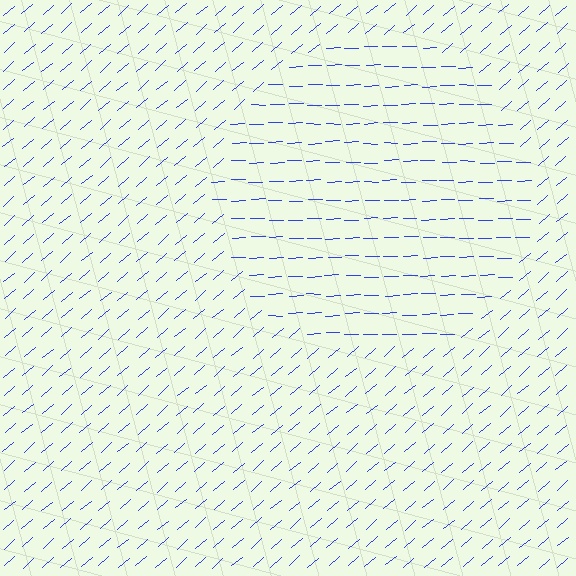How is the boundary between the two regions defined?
The boundary is defined purely by a change in line orientation (approximately 39 degrees difference). All lines are the same color and thickness.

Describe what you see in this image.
The image is filled with small blue line segments. A circle region in the image has lines oriented differently from the surrounding lines, creating a visible texture boundary.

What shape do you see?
I see a circle.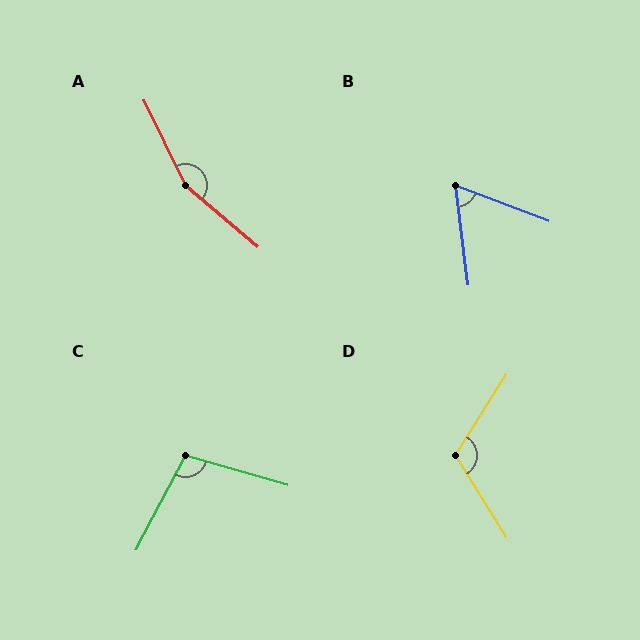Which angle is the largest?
A, at approximately 156 degrees.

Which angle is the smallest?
B, at approximately 62 degrees.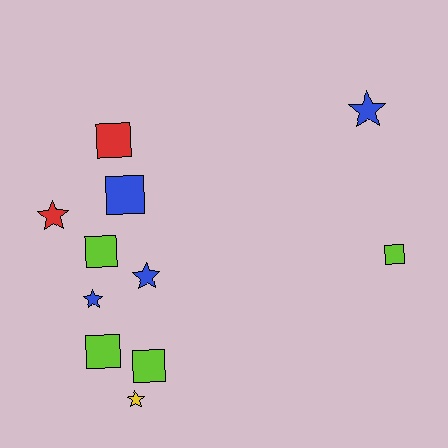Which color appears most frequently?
Blue, with 4 objects.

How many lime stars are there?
There are no lime stars.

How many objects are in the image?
There are 11 objects.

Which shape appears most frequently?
Square, with 6 objects.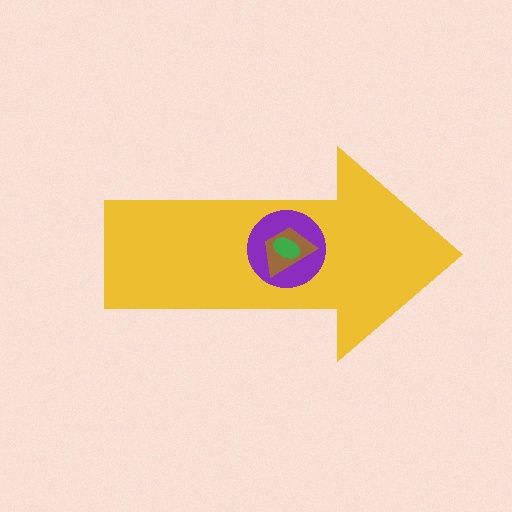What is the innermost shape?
The green ellipse.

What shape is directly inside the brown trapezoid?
The green ellipse.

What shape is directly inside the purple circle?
The brown trapezoid.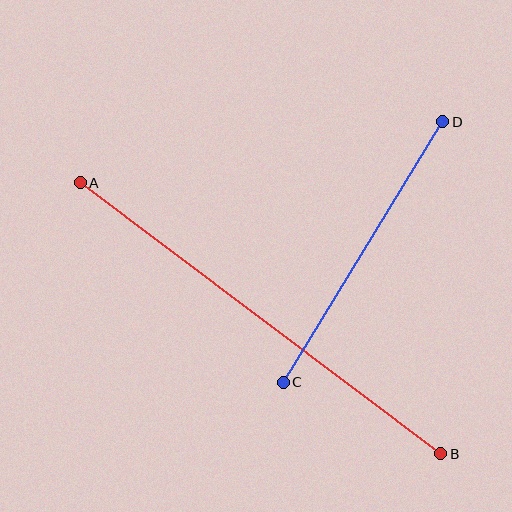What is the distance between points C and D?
The distance is approximately 305 pixels.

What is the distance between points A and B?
The distance is approximately 451 pixels.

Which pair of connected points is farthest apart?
Points A and B are farthest apart.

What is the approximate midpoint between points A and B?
The midpoint is at approximately (260, 318) pixels.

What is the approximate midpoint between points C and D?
The midpoint is at approximately (363, 252) pixels.